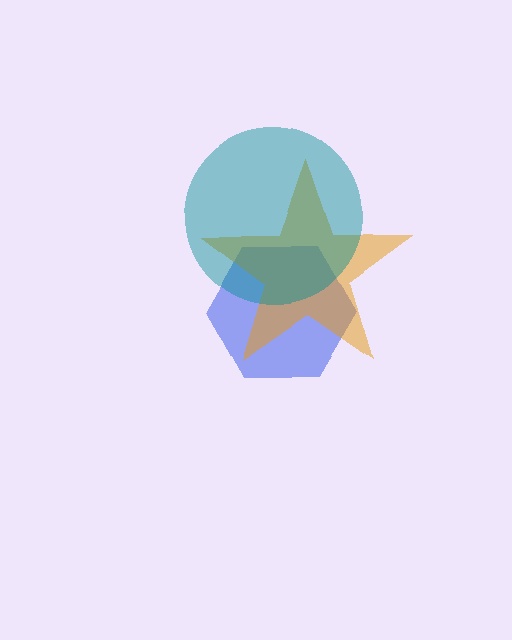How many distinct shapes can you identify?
There are 3 distinct shapes: a blue hexagon, an orange star, a teal circle.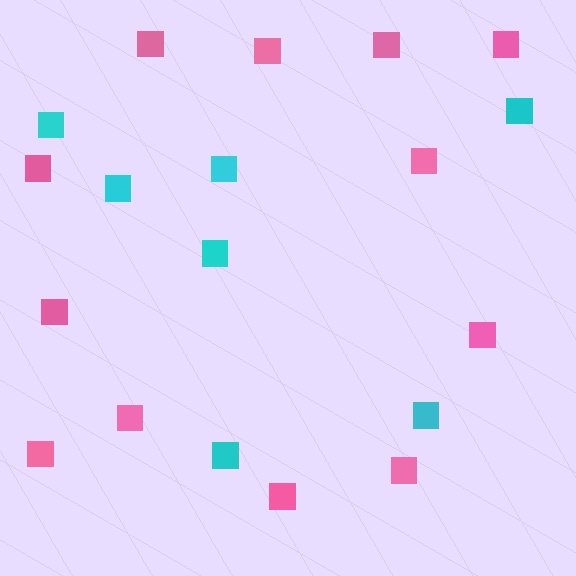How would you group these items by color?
There are 2 groups: one group of cyan squares (7) and one group of pink squares (12).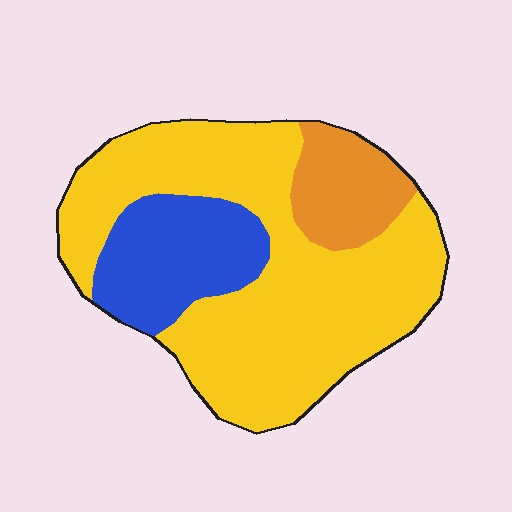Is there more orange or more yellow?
Yellow.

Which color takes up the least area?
Orange, at roughly 15%.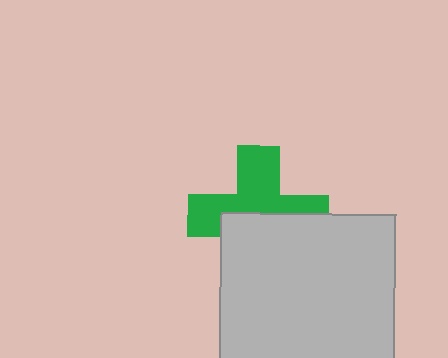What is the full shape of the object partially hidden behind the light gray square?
The partially hidden object is a green cross.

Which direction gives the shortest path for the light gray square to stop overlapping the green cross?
Moving down gives the shortest separation.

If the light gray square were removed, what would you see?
You would see the complete green cross.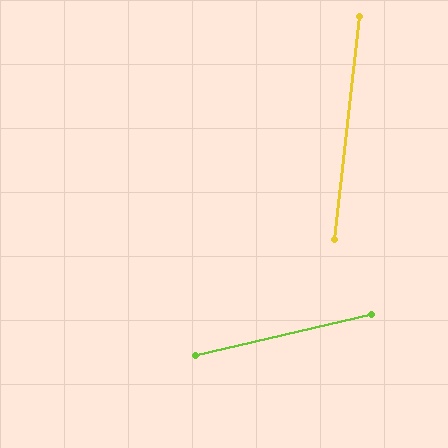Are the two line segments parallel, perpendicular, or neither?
Neither parallel nor perpendicular — they differ by about 70°.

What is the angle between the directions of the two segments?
Approximately 70 degrees.